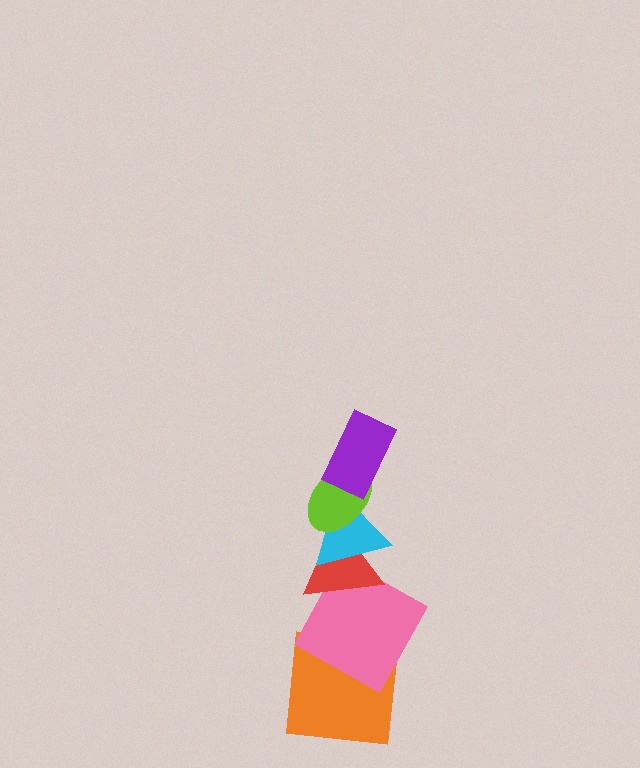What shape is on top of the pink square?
The red triangle is on top of the pink square.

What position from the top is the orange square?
The orange square is 6th from the top.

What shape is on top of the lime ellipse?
The purple rectangle is on top of the lime ellipse.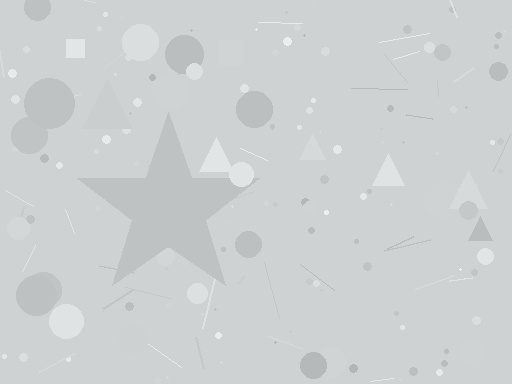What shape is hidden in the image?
A star is hidden in the image.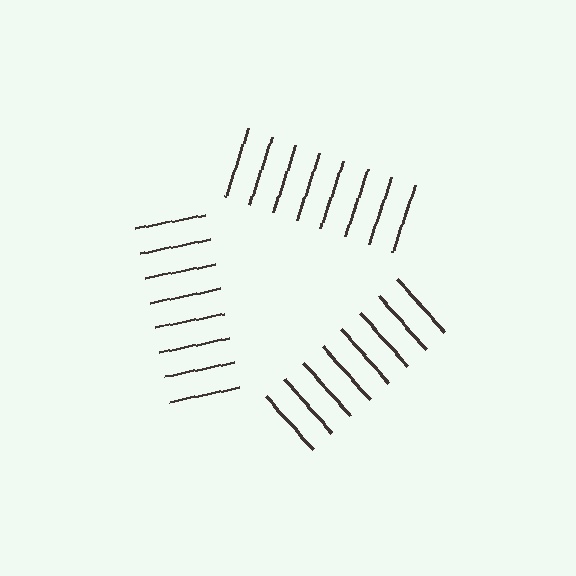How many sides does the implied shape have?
3 sides — the line-ends trace a triangle.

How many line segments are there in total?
24 — 8 along each of the 3 edges.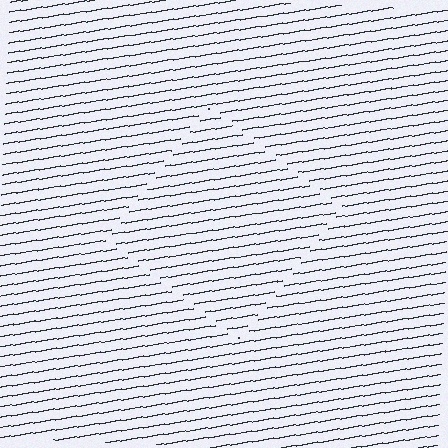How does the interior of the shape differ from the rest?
The interior of the shape contains the same grating, shifted by half a period — the contour is defined by the phase discontinuity where line-ends from the inner and outer gratings abut.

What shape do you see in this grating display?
An illusory square. The interior of the shape contains the same grating, shifted by half a period — the contour is defined by the phase discontinuity where line-ends from the inner and outer gratings abut.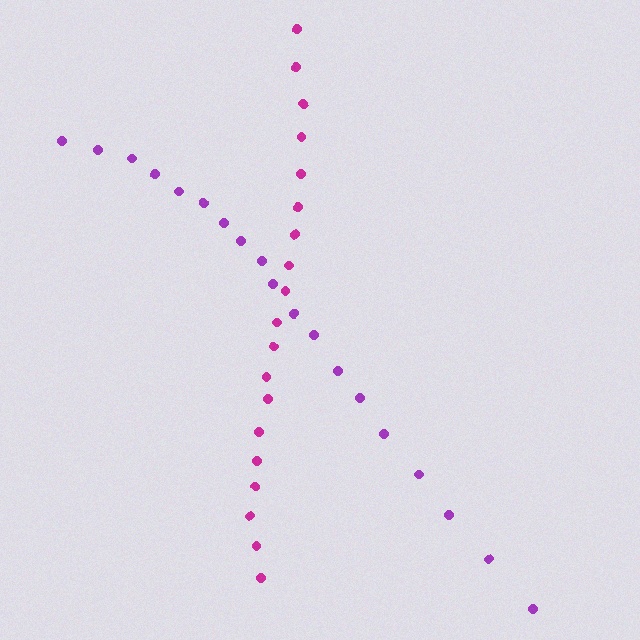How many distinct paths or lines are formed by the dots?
There are 2 distinct paths.